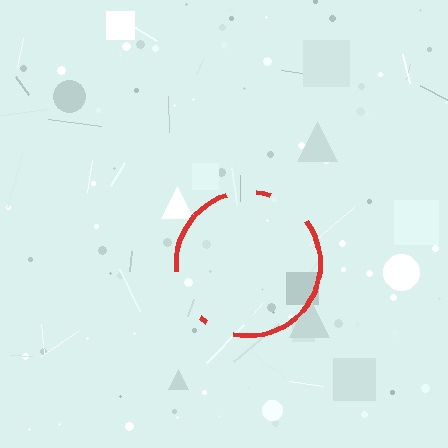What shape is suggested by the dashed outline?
The dashed outline suggests a circle.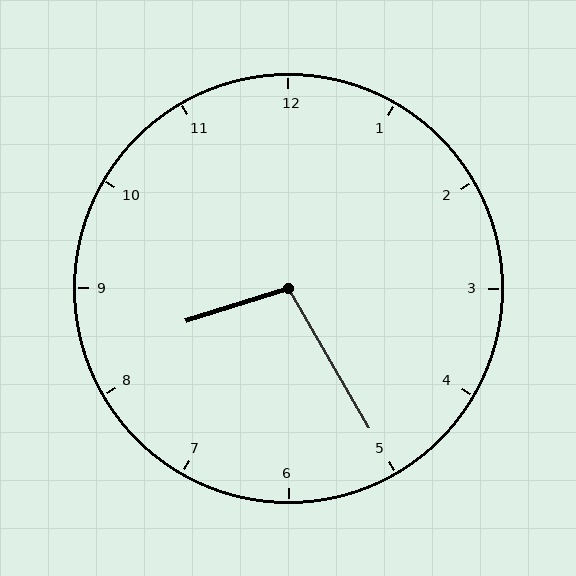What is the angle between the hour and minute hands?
Approximately 102 degrees.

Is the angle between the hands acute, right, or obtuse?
It is obtuse.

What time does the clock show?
8:25.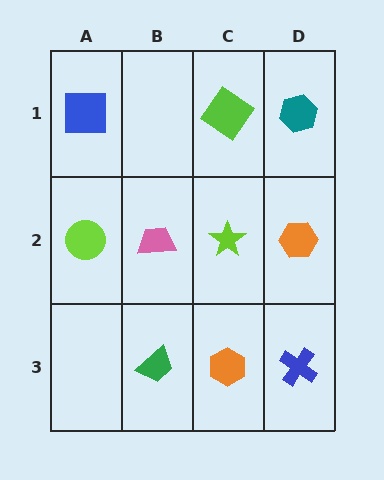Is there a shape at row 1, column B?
No, that cell is empty.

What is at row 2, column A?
A lime circle.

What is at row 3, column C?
An orange hexagon.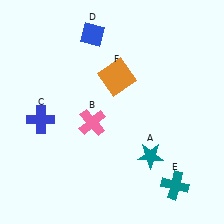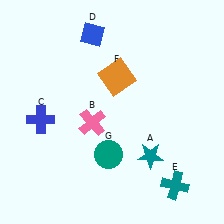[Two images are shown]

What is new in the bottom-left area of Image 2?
A teal circle (G) was added in the bottom-left area of Image 2.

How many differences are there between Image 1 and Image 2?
There is 1 difference between the two images.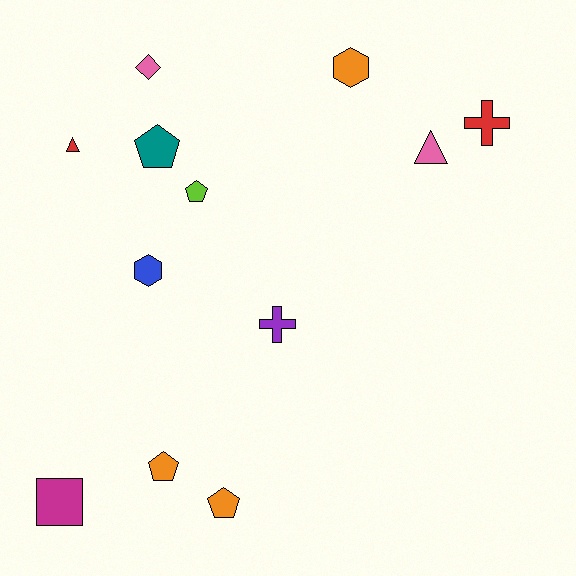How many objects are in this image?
There are 12 objects.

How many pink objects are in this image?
There are 2 pink objects.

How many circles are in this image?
There are no circles.